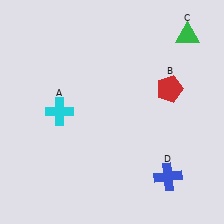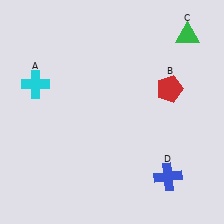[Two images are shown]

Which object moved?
The cyan cross (A) moved up.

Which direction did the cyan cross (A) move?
The cyan cross (A) moved up.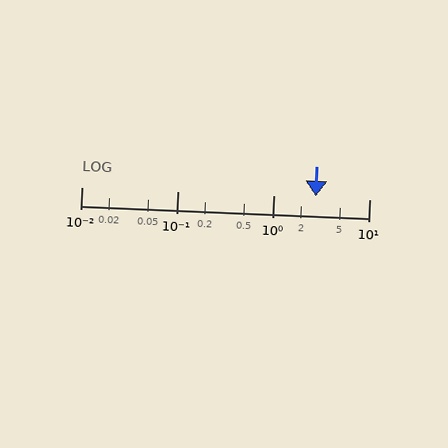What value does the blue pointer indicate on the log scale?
The pointer indicates approximately 2.8.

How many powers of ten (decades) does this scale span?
The scale spans 3 decades, from 0.01 to 10.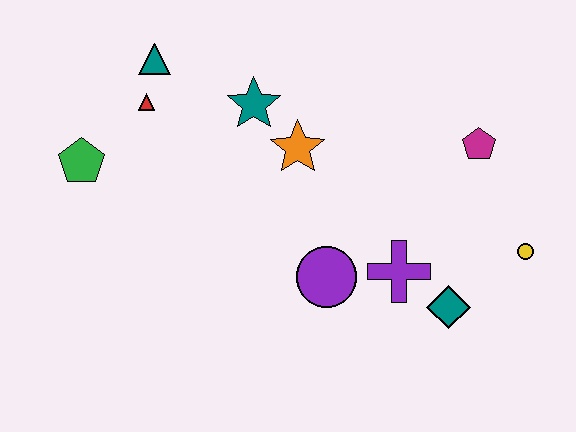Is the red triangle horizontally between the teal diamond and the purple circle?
No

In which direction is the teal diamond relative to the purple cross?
The teal diamond is to the right of the purple cross.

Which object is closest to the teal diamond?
The purple cross is closest to the teal diamond.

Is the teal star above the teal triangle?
No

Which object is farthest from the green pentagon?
The yellow circle is farthest from the green pentagon.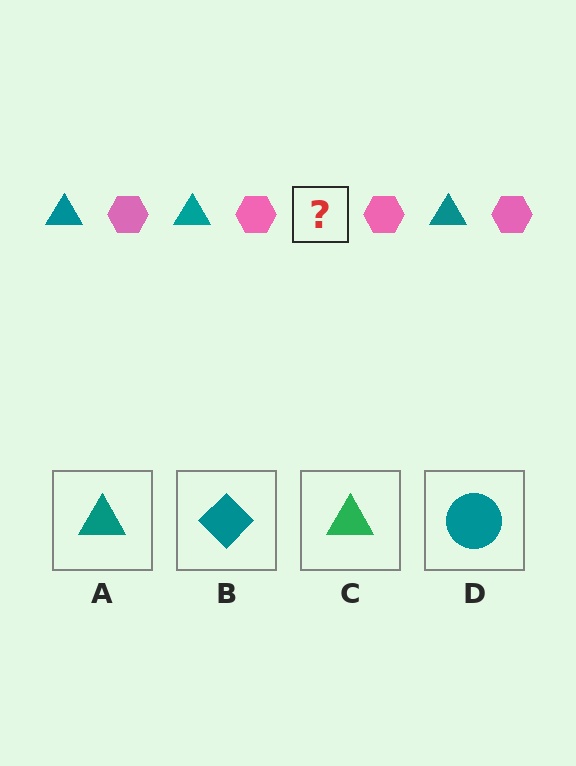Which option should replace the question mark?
Option A.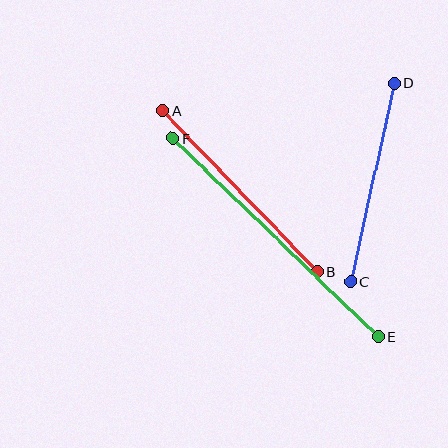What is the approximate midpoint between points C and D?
The midpoint is at approximately (373, 182) pixels.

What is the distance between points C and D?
The distance is approximately 204 pixels.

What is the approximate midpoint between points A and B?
The midpoint is at approximately (240, 191) pixels.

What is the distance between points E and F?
The distance is approximately 286 pixels.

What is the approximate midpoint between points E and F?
The midpoint is at approximately (275, 237) pixels.